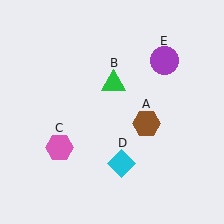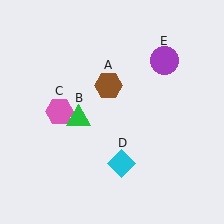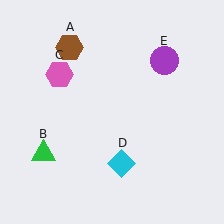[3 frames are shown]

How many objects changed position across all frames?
3 objects changed position: brown hexagon (object A), green triangle (object B), pink hexagon (object C).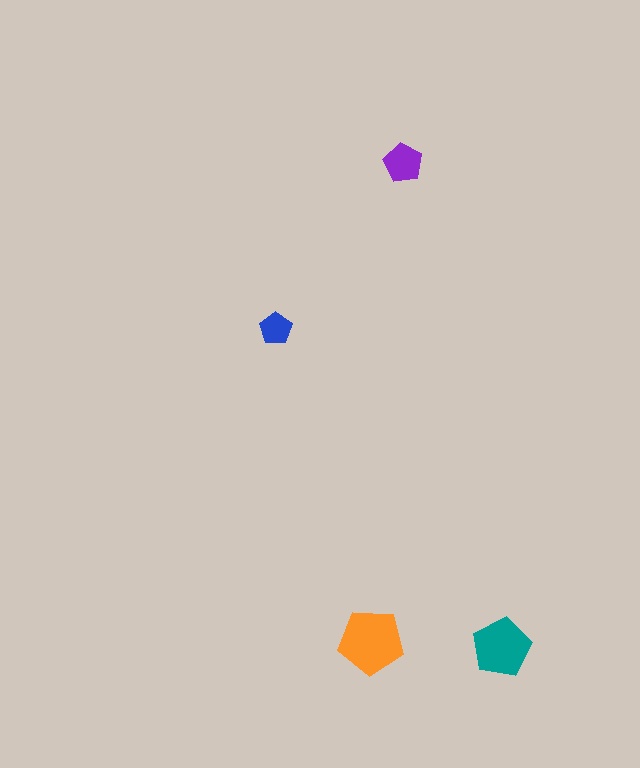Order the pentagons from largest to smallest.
the orange one, the teal one, the purple one, the blue one.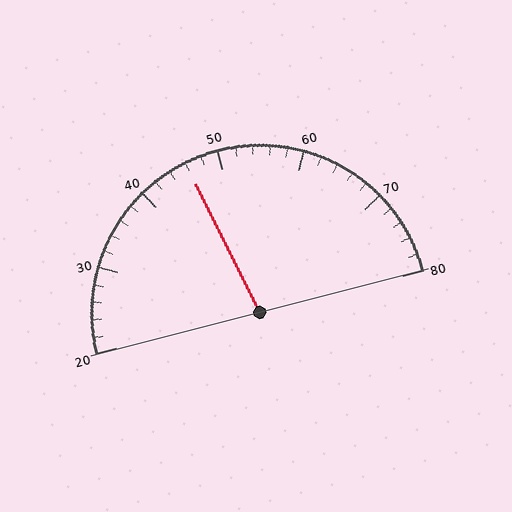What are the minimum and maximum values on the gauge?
The gauge ranges from 20 to 80.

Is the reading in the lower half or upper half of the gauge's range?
The reading is in the lower half of the range (20 to 80).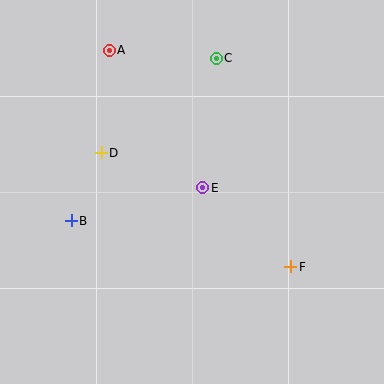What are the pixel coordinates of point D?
Point D is at (101, 153).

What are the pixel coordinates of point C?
Point C is at (216, 58).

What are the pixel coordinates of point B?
Point B is at (71, 221).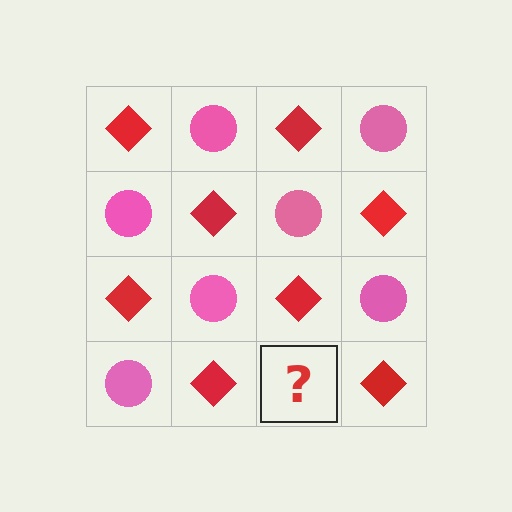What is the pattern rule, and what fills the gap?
The rule is that it alternates red diamond and pink circle in a checkerboard pattern. The gap should be filled with a pink circle.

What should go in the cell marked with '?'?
The missing cell should contain a pink circle.